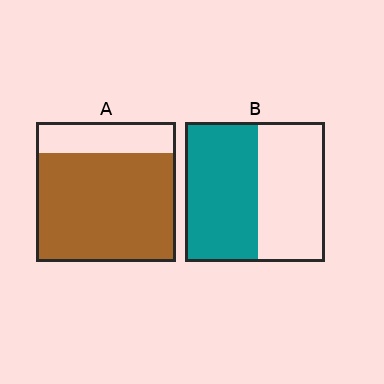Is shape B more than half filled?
Roughly half.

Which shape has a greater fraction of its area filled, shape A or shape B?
Shape A.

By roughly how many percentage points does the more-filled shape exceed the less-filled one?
By roughly 25 percentage points (A over B).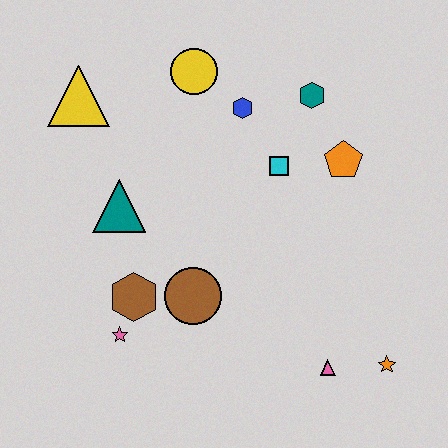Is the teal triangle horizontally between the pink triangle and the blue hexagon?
No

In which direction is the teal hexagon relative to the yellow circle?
The teal hexagon is to the right of the yellow circle.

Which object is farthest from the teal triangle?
The orange star is farthest from the teal triangle.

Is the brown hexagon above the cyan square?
No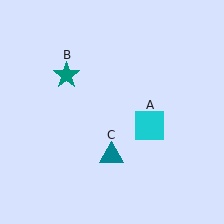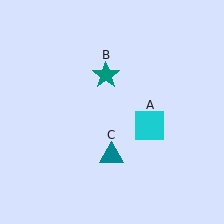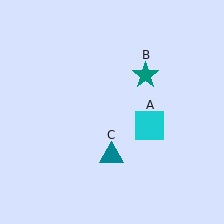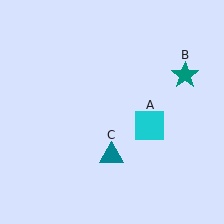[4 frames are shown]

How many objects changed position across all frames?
1 object changed position: teal star (object B).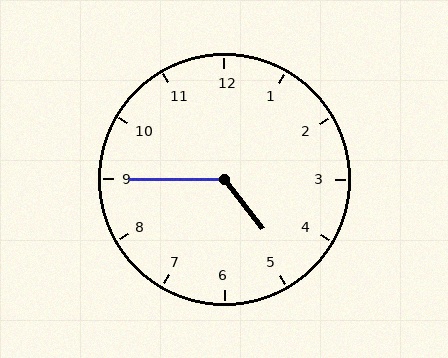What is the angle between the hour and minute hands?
Approximately 128 degrees.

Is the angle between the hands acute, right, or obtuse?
It is obtuse.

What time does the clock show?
4:45.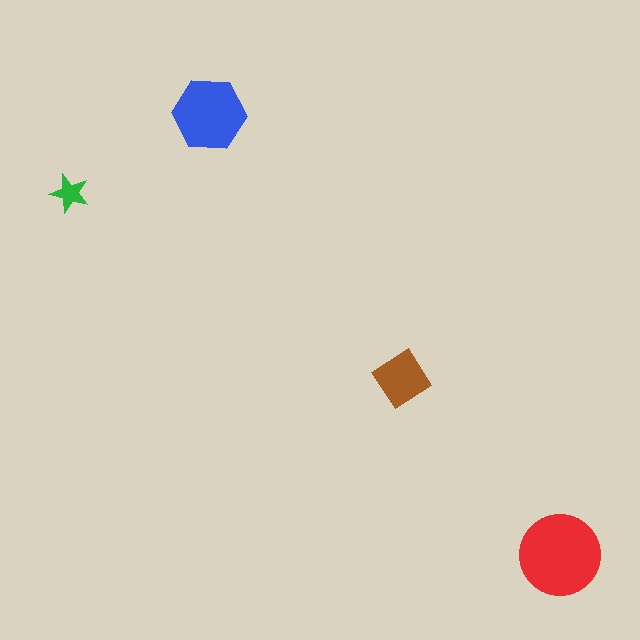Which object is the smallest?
The green star.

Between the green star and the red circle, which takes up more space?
The red circle.